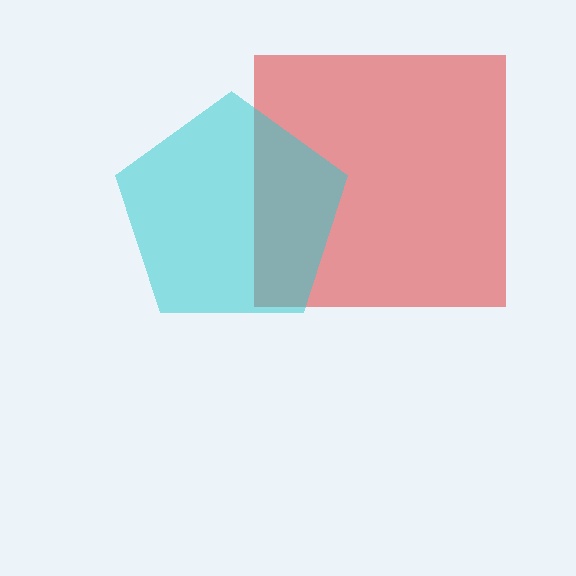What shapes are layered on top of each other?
The layered shapes are: a red square, a cyan pentagon.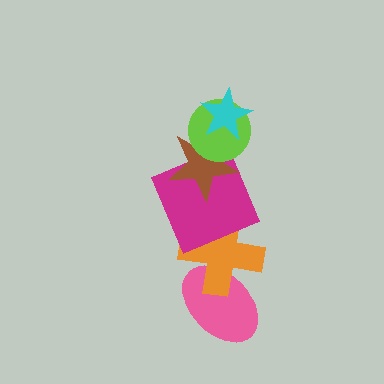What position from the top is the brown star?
The brown star is 3rd from the top.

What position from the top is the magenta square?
The magenta square is 4th from the top.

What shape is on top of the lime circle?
The cyan star is on top of the lime circle.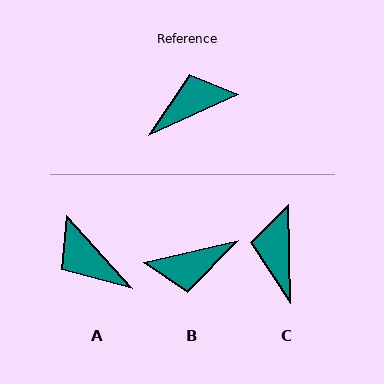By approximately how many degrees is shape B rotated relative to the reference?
Approximately 169 degrees counter-clockwise.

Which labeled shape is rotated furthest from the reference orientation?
B, about 169 degrees away.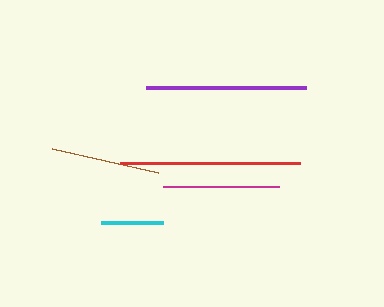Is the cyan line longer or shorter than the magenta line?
The magenta line is longer than the cyan line.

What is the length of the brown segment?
The brown segment is approximately 109 pixels long.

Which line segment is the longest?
The red line is the longest at approximately 180 pixels.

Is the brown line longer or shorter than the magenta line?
The magenta line is longer than the brown line.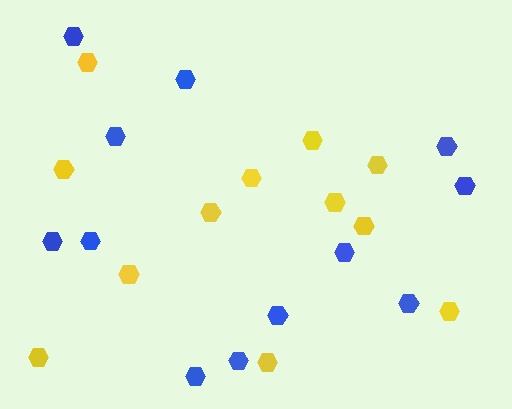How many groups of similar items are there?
There are 2 groups: one group of blue hexagons (12) and one group of yellow hexagons (12).